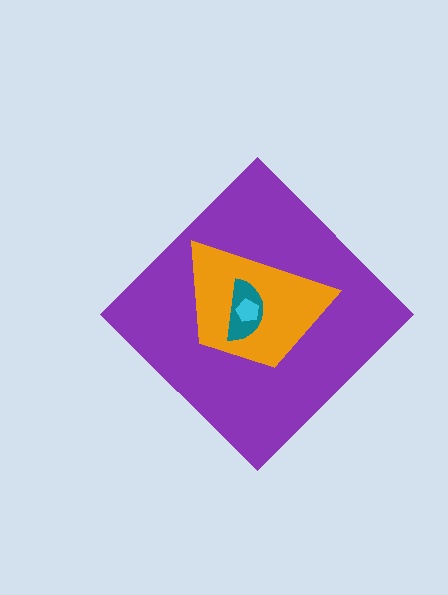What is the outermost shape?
The purple diamond.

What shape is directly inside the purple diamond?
The orange trapezoid.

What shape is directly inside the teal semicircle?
The cyan pentagon.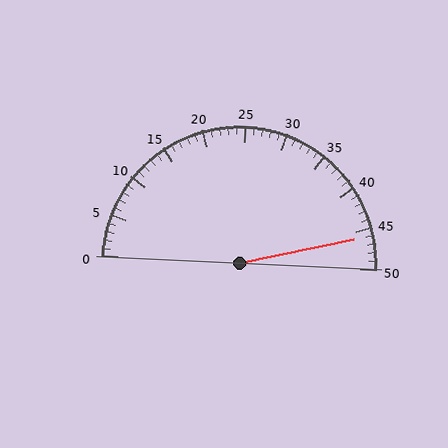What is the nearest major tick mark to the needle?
The nearest major tick mark is 45.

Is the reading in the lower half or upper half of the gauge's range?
The reading is in the upper half of the range (0 to 50).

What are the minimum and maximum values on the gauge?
The gauge ranges from 0 to 50.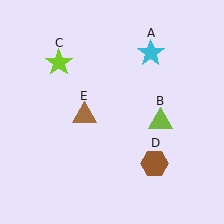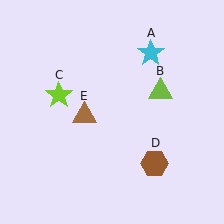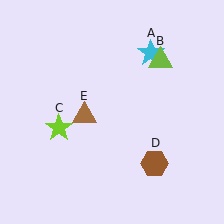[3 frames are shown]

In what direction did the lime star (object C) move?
The lime star (object C) moved down.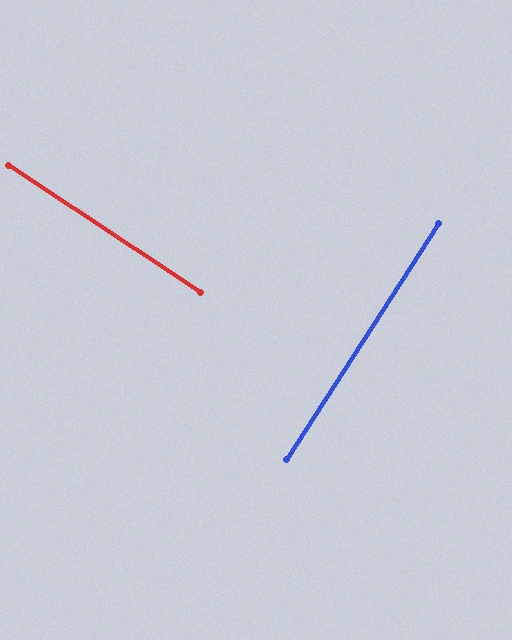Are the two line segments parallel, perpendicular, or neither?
Perpendicular — they meet at approximately 89°.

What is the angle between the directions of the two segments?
Approximately 89 degrees.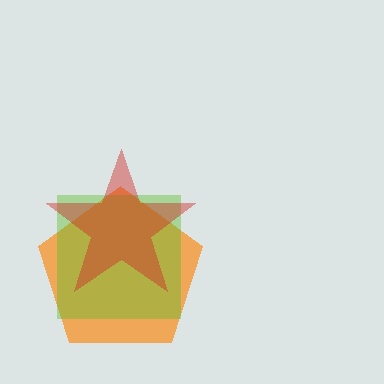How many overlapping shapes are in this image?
There are 3 overlapping shapes in the image.